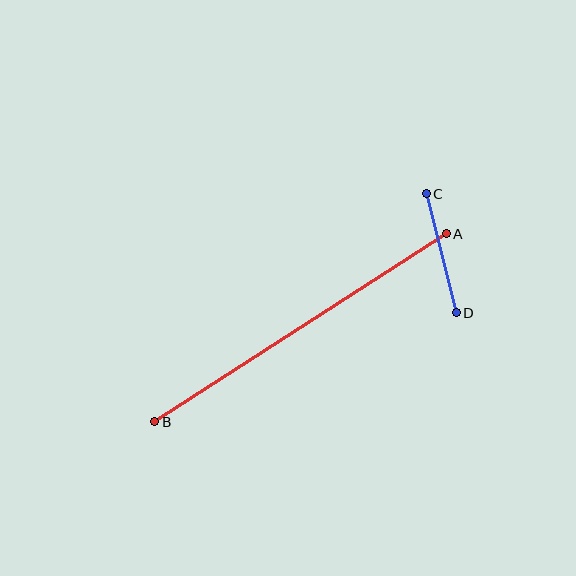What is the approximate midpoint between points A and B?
The midpoint is at approximately (301, 328) pixels.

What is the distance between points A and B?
The distance is approximately 347 pixels.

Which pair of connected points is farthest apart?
Points A and B are farthest apart.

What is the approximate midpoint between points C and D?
The midpoint is at approximately (441, 253) pixels.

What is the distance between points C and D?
The distance is approximately 123 pixels.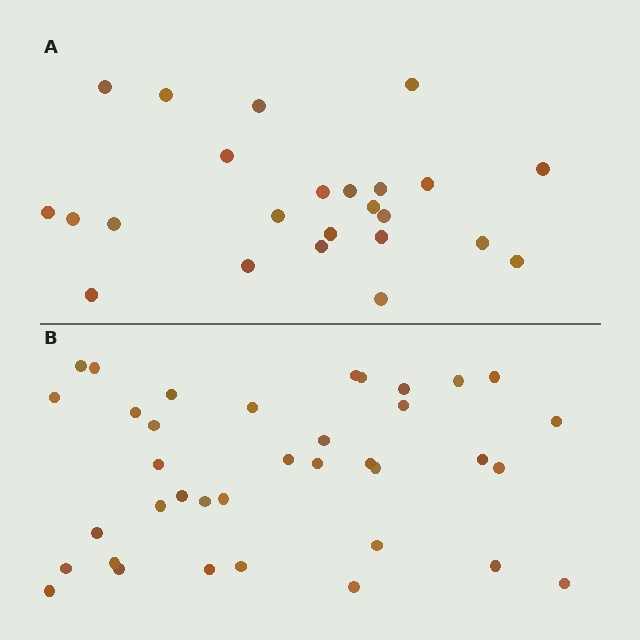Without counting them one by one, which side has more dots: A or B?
Region B (the bottom region) has more dots.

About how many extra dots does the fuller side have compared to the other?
Region B has approximately 15 more dots than region A.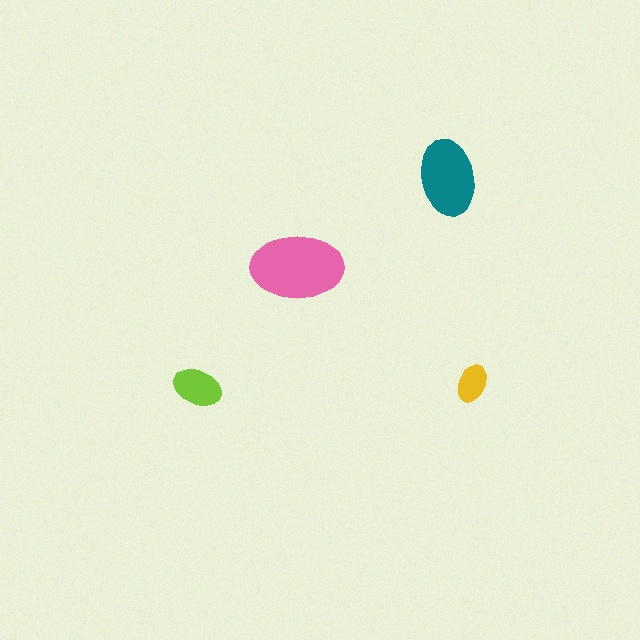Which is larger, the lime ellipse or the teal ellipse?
The teal one.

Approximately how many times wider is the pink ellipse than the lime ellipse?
About 2 times wider.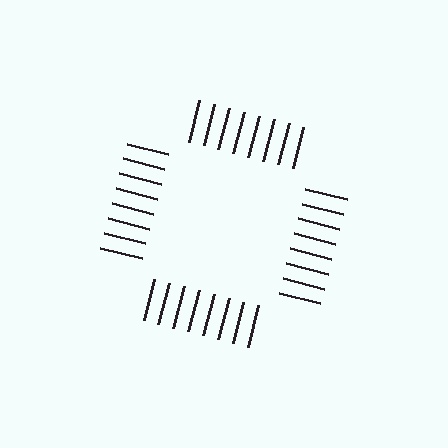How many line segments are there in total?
32 — 8 along each of the 4 edges.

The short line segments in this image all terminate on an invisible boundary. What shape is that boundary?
An illusory square — the line segments terminate on its edges but no continuous stroke is drawn.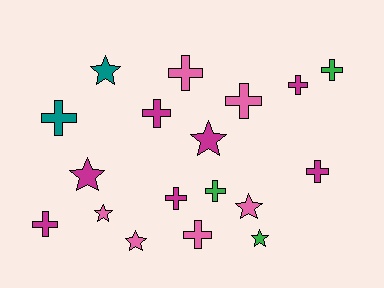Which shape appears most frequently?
Cross, with 11 objects.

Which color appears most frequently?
Magenta, with 7 objects.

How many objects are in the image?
There are 18 objects.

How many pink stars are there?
There are 3 pink stars.